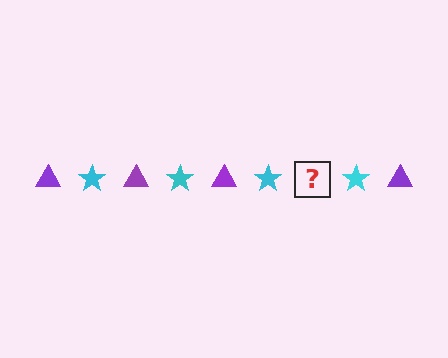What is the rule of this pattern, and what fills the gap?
The rule is that the pattern alternates between purple triangle and cyan star. The gap should be filled with a purple triangle.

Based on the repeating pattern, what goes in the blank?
The blank should be a purple triangle.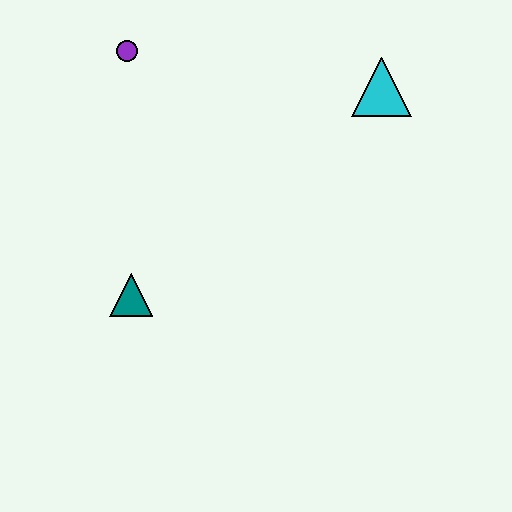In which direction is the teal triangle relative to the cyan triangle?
The teal triangle is to the left of the cyan triangle.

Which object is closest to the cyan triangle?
The purple circle is closest to the cyan triangle.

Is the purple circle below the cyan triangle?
No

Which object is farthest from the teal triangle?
The cyan triangle is farthest from the teal triangle.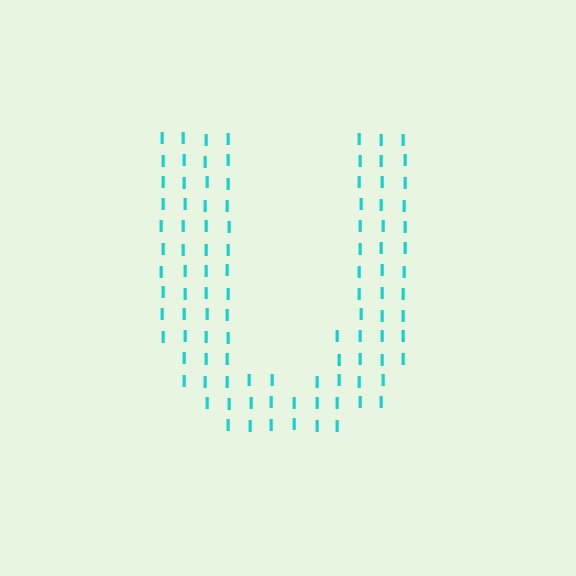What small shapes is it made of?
It is made of small letter I's.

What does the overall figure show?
The overall figure shows the letter U.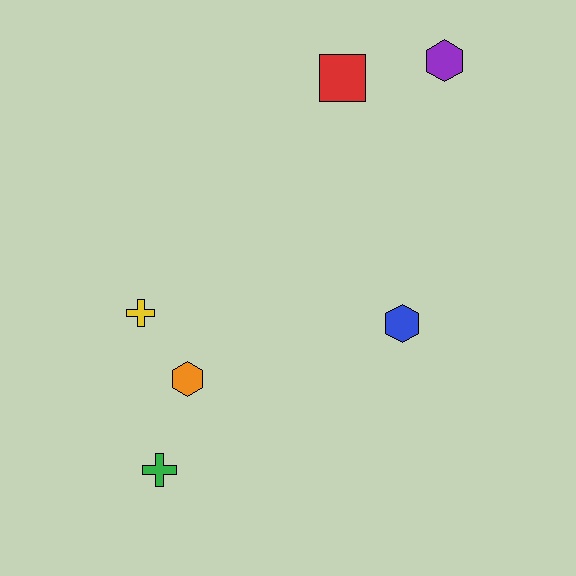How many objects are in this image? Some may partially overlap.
There are 6 objects.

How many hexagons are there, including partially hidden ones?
There are 3 hexagons.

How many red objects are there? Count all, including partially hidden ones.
There is 1 red object.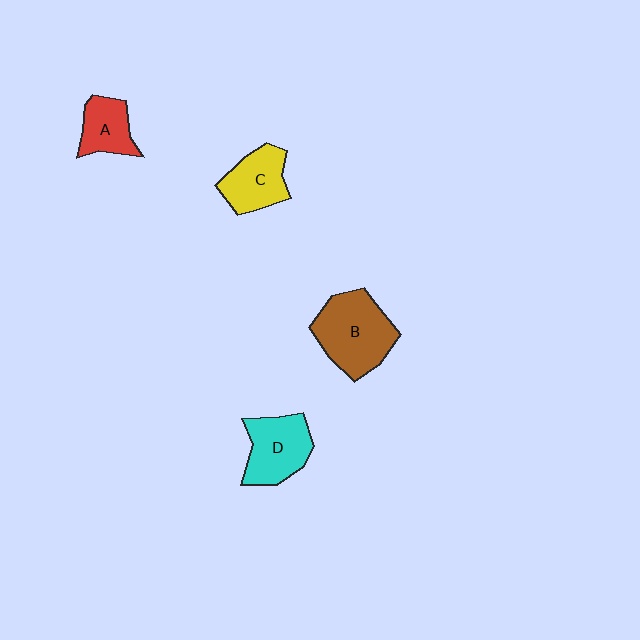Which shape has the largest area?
Shape B (brown).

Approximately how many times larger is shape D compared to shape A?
Approximately 1.4 times.